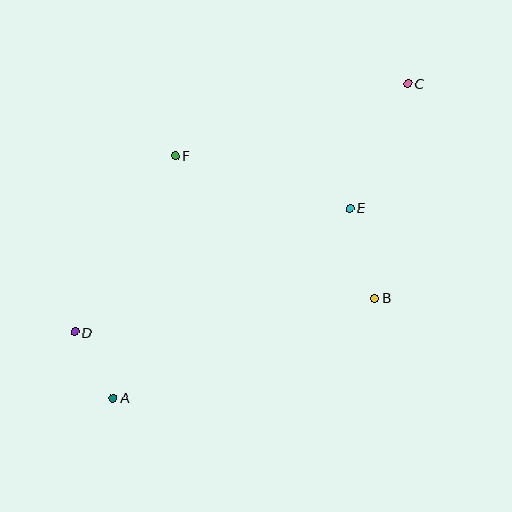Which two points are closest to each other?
Points A and D are closest to each other.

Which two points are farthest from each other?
Points A and C are farthest from each other.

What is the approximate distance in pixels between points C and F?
The distance between C and F is approximately 243 pixels.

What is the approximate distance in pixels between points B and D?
The distance between B and D is approximately 302 pixels.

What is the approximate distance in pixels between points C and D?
The distance between C and D is approximately 416 pixels.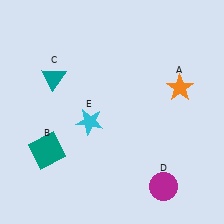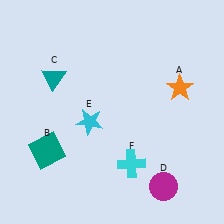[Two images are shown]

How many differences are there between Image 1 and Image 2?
There is 1 difference between the two images.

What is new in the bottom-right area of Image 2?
A cyan cross (F) was added in the bottom-right area of Image 2.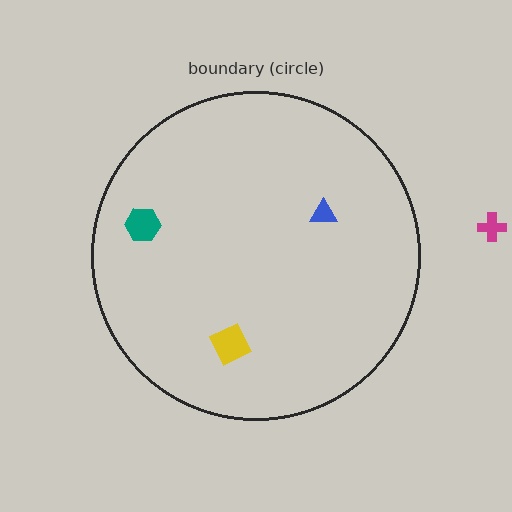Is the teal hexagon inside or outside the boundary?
Inside.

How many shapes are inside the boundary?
3 inside, 1 outside.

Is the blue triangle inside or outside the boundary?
Inside.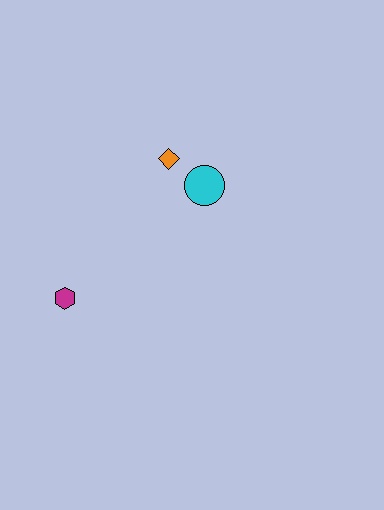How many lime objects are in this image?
There are no lime objects.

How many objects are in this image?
There are 3 objects.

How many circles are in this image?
There is 1 circle.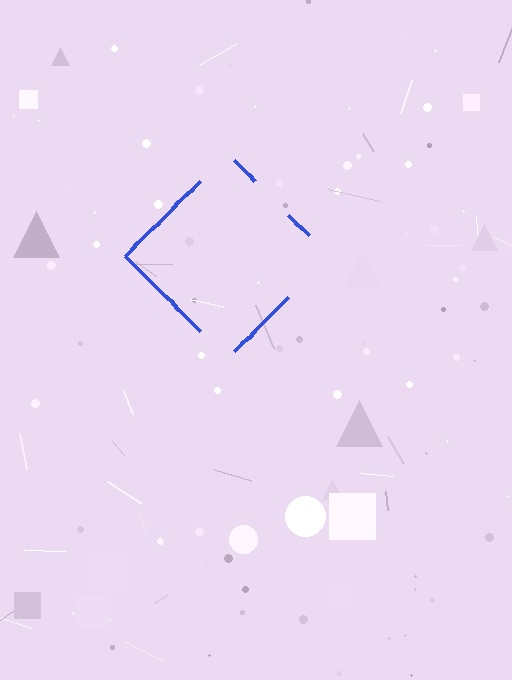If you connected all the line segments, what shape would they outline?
They would outline a diamond.